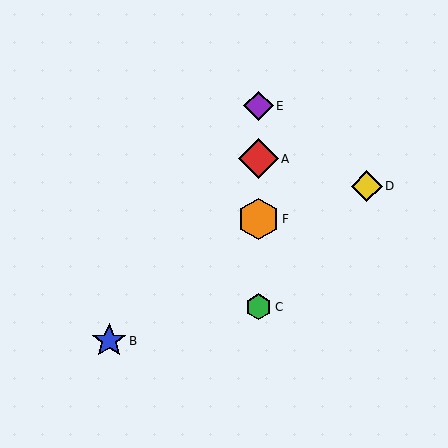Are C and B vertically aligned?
No, C is at x≈259 and B is at x≈109.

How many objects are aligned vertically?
4 objects (A, C, E, F) are aligned vertically.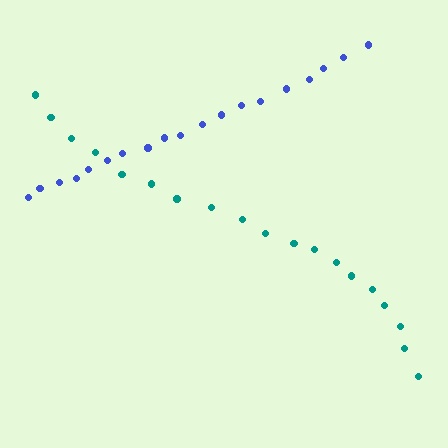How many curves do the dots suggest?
There are 2 distinct paths.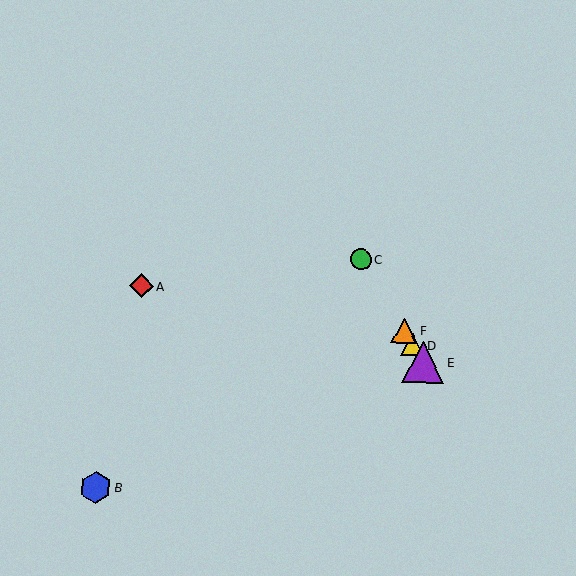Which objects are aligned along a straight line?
Objects C, D, E, F are aligned along a straight line.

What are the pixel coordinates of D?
Object D is at (412, 345).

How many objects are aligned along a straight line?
4 objects (C, D, E, F) are aligned along a straight line.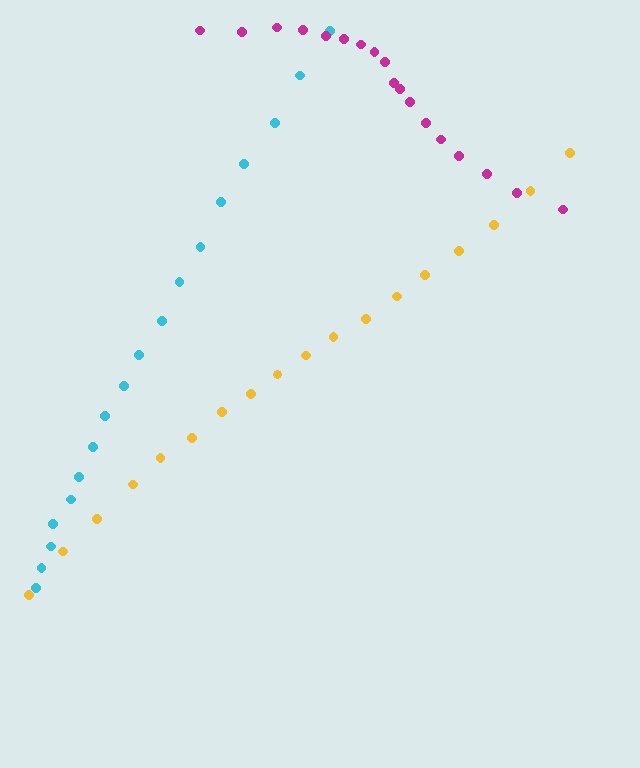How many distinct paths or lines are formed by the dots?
There are 3 distinct paths.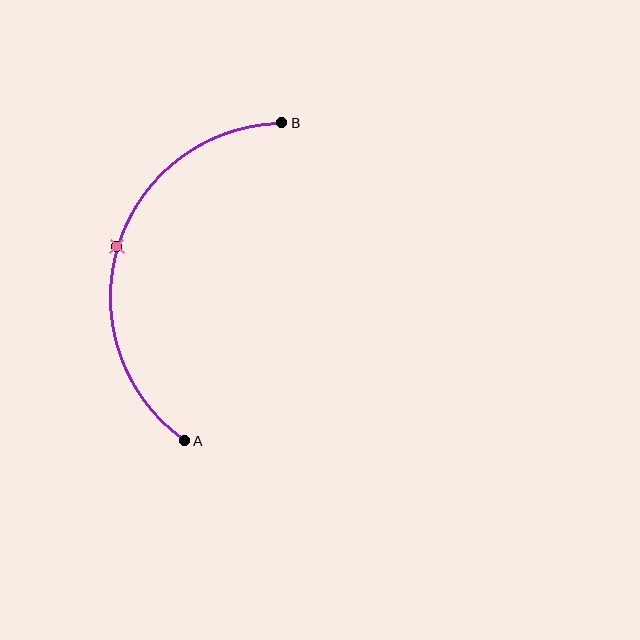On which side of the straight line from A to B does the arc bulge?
The arc bulges to the left of the straight line connecting A and B.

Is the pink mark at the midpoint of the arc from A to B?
Yes. The pink mark lies on the arc at equal arc-length from both A and B — it is the arc midpoint.